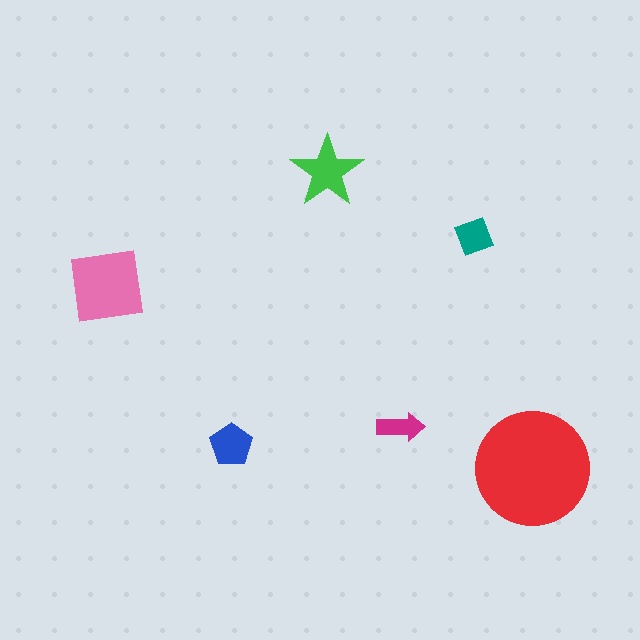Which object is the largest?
The red circle.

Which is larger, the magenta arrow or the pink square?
The pink square.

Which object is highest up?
The green star is topmost.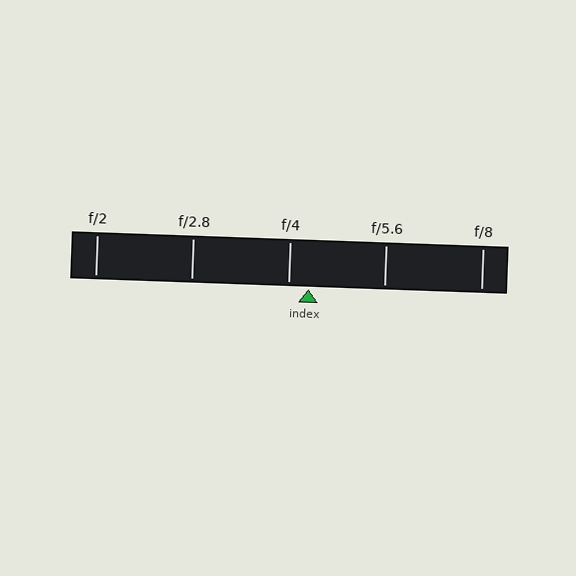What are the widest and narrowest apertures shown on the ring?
The widest aperture shown is f/2 and the narrowest is f/8.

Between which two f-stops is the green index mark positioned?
The index mark is between f/4 and f/5.6.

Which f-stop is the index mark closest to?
The index mark is closest to f/4.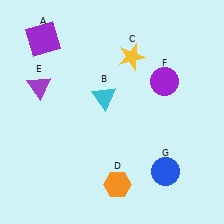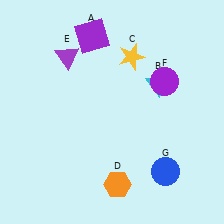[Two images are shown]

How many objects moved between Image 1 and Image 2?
3 objects moved between the two images.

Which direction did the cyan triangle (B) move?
The cyan triangle (B) moved right.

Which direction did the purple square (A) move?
The purple square (A) moved right.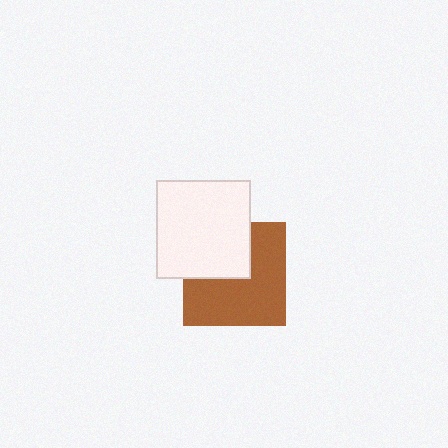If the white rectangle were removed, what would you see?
You would see the complete brown square.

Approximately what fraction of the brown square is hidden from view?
Roughly 37% of the brown square is hidden behind the white rectangle.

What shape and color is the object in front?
The object in front is a white rectangle.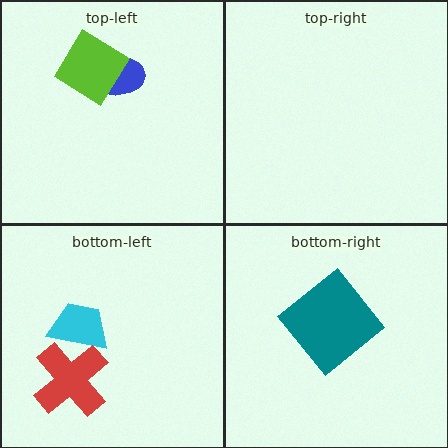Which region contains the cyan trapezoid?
The bottom-left region.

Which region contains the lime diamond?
The top-left region.